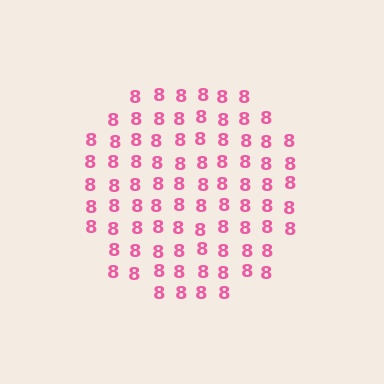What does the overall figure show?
The overall figure shows a circle.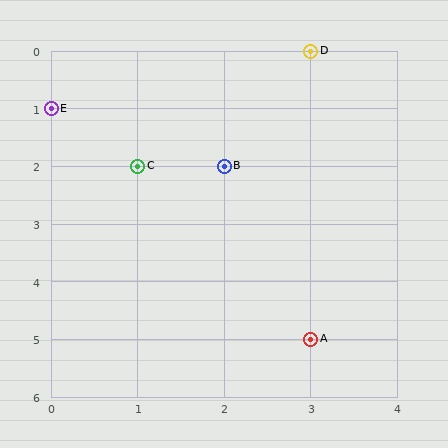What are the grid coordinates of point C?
Point C is at grid coordinates (1, 2).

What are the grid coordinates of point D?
Point D is at grid coordinates (3, 0).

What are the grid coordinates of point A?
Point A is at grid coordinates (3, 5).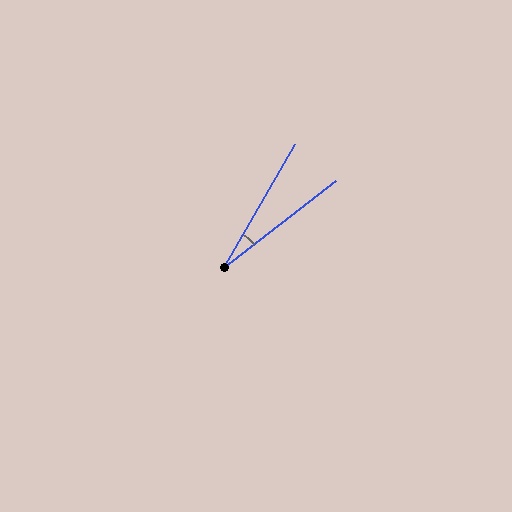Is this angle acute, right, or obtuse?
It is acute.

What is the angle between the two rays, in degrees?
Approximately 22 degrees.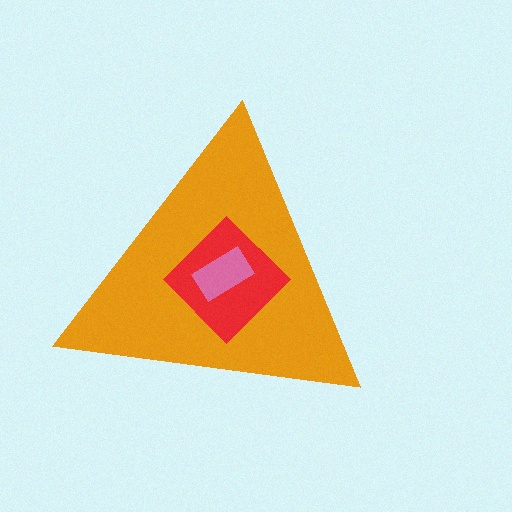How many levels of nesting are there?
3.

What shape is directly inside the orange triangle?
The red diamond.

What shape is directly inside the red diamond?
The pink rectangle.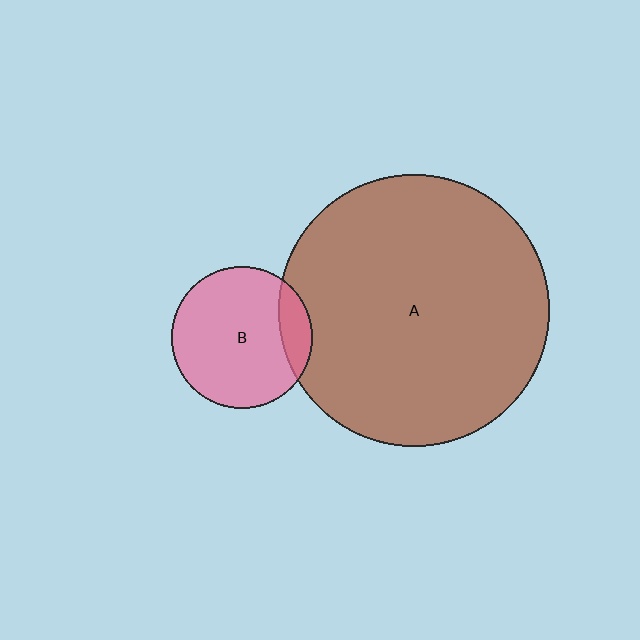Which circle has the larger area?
Circle A (brown).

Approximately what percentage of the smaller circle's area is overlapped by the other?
Approximately 15%.